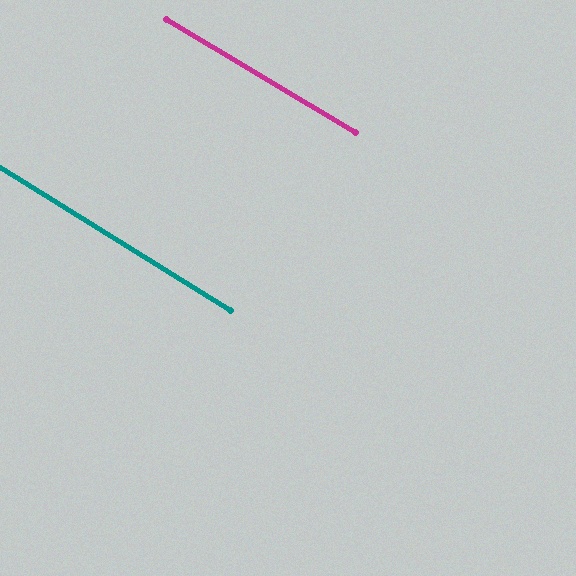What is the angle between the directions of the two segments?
Approximately 1 degree.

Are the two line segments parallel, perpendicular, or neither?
Parallel — their directions differ by only 0.8°.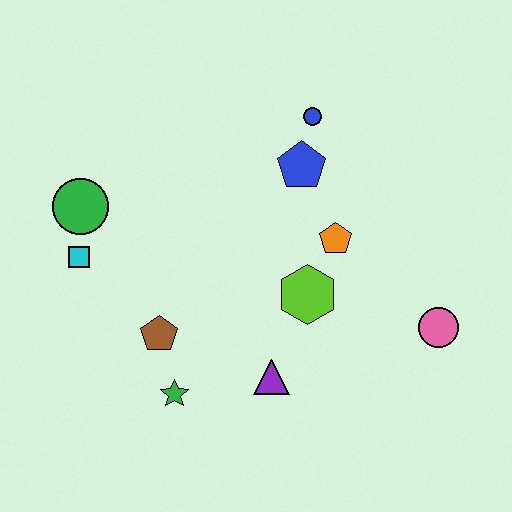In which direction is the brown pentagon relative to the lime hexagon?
The brown pentagon is to the left of the lime hexagon.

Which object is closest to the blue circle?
The blue pentagon is closest to the blue circle.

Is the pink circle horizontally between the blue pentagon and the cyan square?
No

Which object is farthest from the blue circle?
The green star is farthest from the blue circle.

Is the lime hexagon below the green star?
No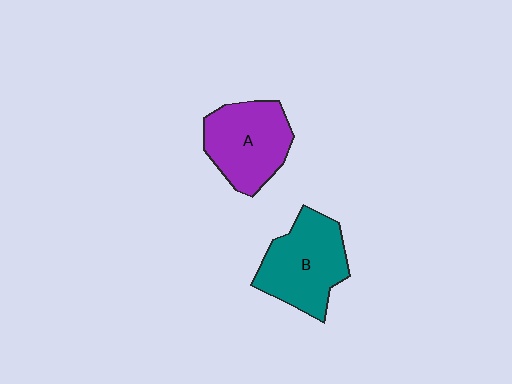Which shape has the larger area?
Shape B (teal).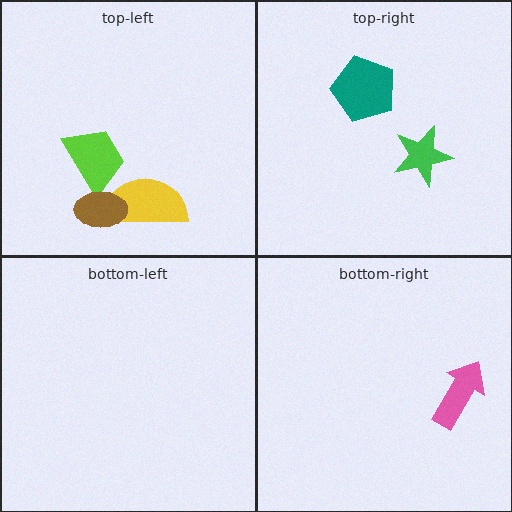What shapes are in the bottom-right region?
The pink arrow.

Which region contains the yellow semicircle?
The top-left region.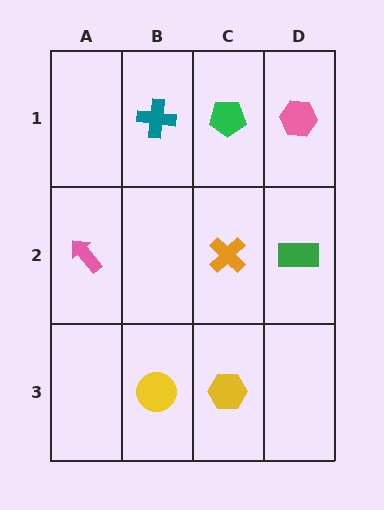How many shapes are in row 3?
2 shapes.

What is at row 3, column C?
A yellow hexagon.